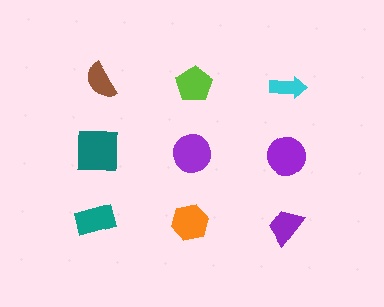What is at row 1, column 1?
A brown semicircle.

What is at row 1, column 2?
A lime pentagon.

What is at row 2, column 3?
A purple circle.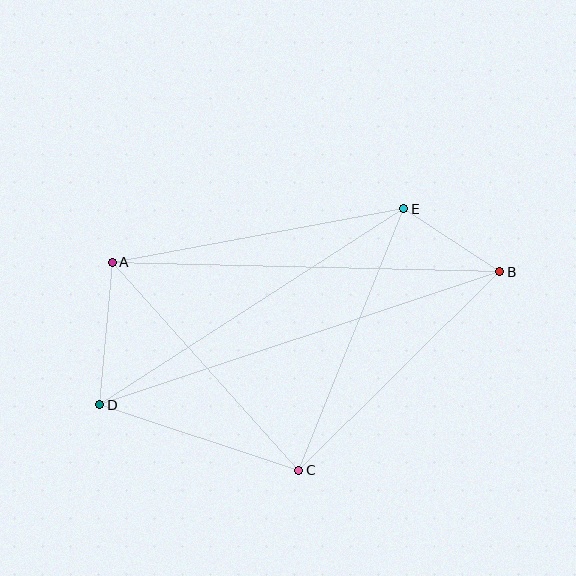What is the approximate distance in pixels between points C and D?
The distance between C and D is approximately 210 pixels.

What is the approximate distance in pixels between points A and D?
The distance between A and D is approximately 143 pixels.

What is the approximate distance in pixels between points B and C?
The distance between B and C is approximately 282 pixels.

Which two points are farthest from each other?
Points B and D are farthest from each other.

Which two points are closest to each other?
Points B and E are closest to each other.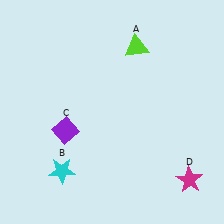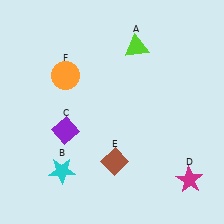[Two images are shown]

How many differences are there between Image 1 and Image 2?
There are 2 differences between the two images.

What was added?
A brown diamond (E), an orange circle (F) were added in Image 2.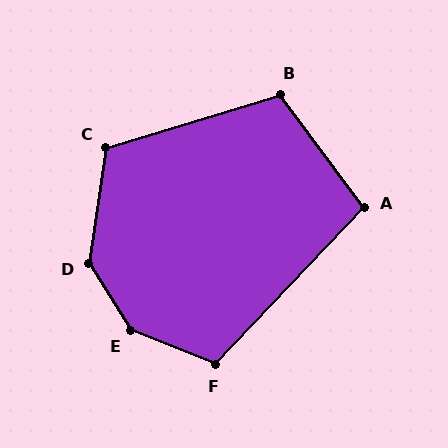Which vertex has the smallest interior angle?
A, at approximately 100 degrees.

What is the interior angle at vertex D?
Approximately 139 degrees (obtuse).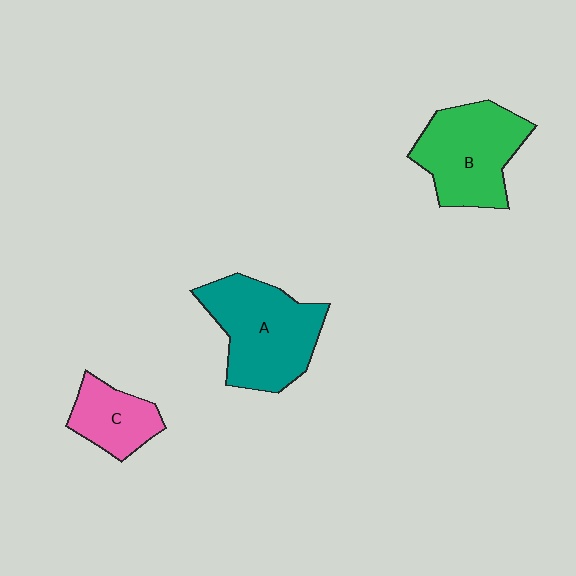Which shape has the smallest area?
Shape C (pink).